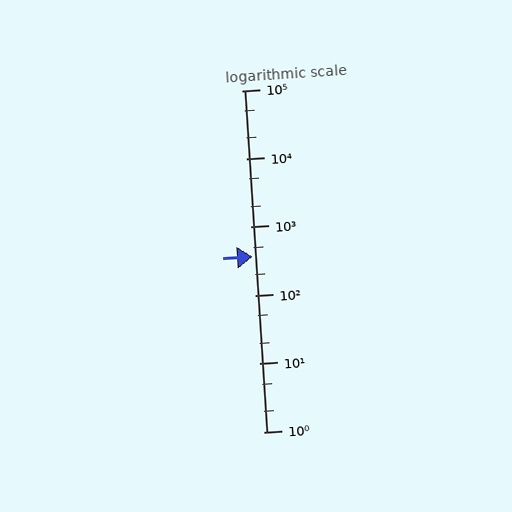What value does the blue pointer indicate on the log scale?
The pointer indicates approximately 370.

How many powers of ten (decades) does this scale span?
The scale spans 5 decades, from 1 to 100000.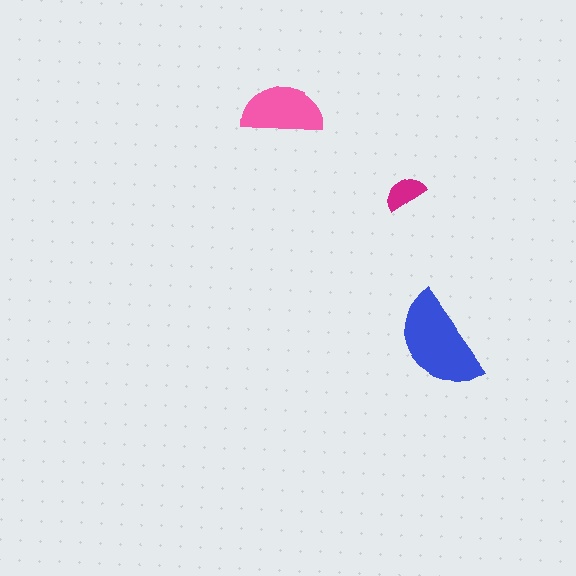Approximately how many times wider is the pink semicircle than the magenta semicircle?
About 2 times wider.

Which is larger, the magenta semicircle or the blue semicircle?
The blue one.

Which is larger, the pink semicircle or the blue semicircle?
The blue one.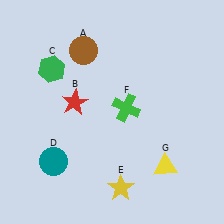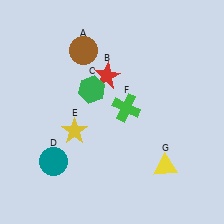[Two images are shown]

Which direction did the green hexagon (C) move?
The green hexagon (C) moved right.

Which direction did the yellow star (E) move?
The yellow star (E) moved up.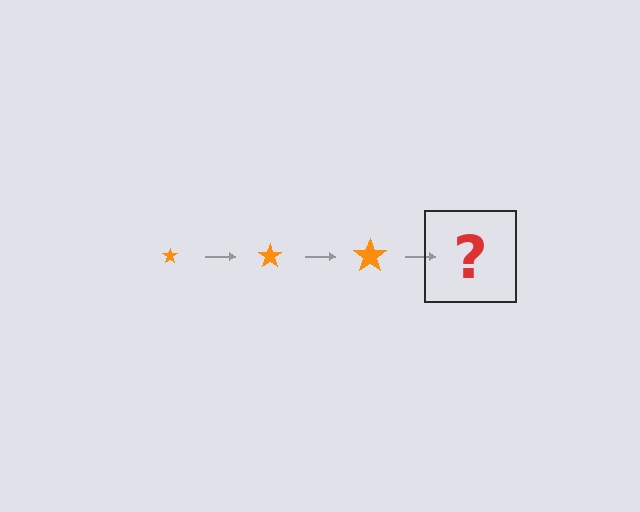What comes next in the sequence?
The next element should be an orange star, larger than the previous one.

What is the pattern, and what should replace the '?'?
The pattern is that the star gets progressively larger each step. The '?' should be an orange star, larger than the previous one.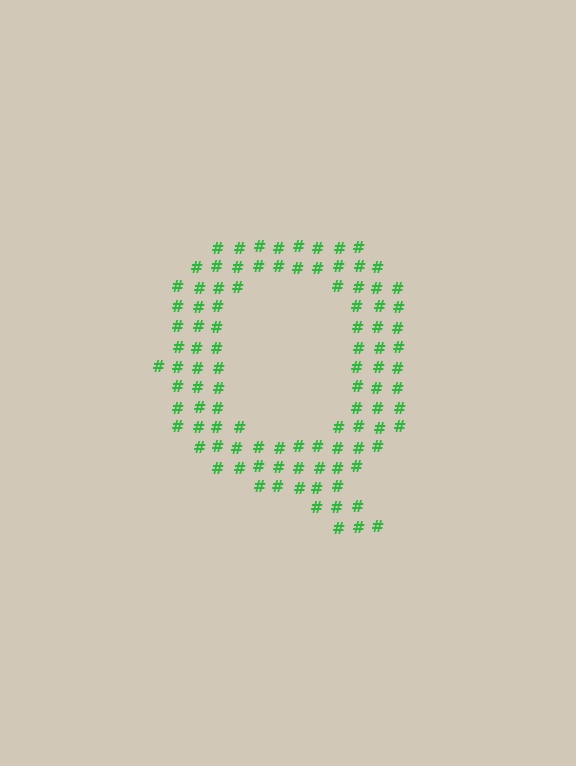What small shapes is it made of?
It is made of small hash symbols.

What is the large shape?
The large shape is the letter Q.